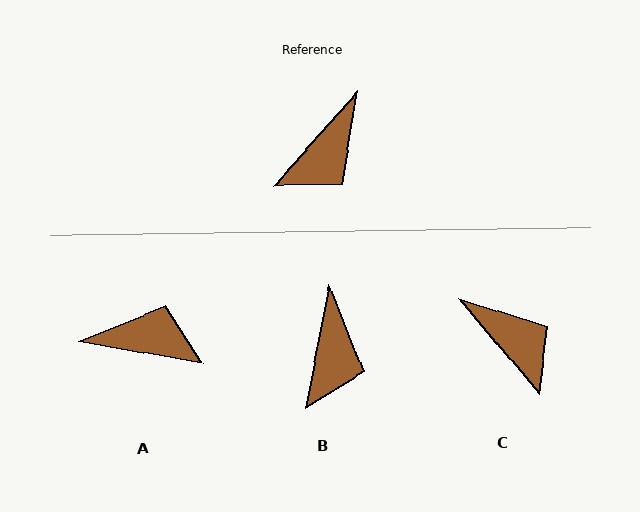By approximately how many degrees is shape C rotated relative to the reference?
Approximately 82 degrees counter-clockwise.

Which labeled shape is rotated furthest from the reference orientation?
A, about 121 degrees away.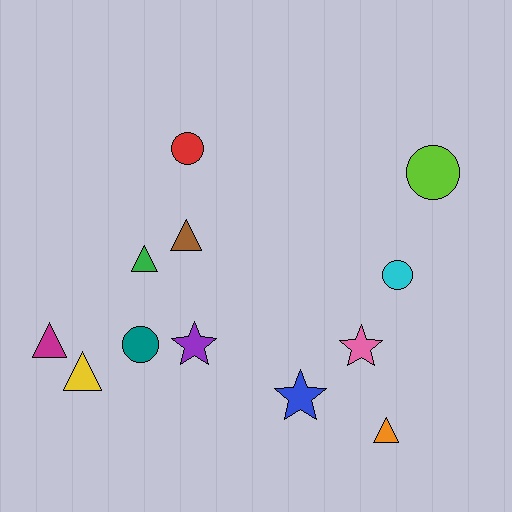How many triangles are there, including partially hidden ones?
There are 5 triangles.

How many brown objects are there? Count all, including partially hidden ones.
There is 1 brown object.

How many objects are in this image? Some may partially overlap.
There are 12 objects.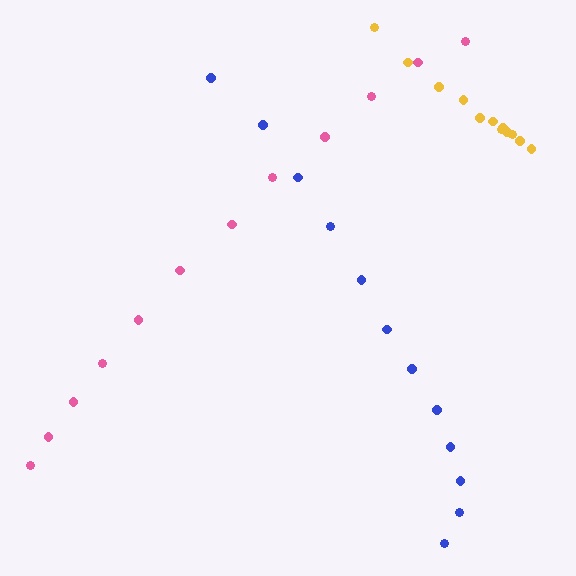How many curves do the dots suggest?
There are 3 distinct paths.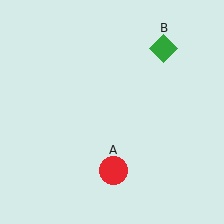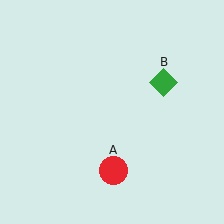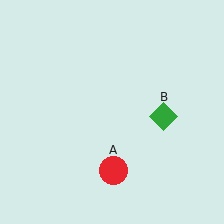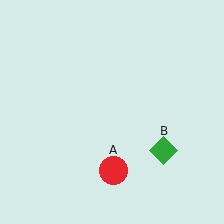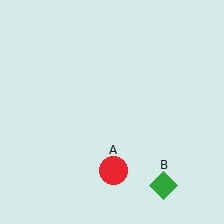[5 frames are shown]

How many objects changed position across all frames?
1 object changed position: green diamond (object B).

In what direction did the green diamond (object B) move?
The green diamond (object B) moved down.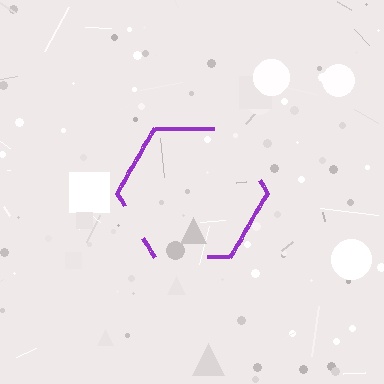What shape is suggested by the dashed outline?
The dashed outline suggests a hexagon.